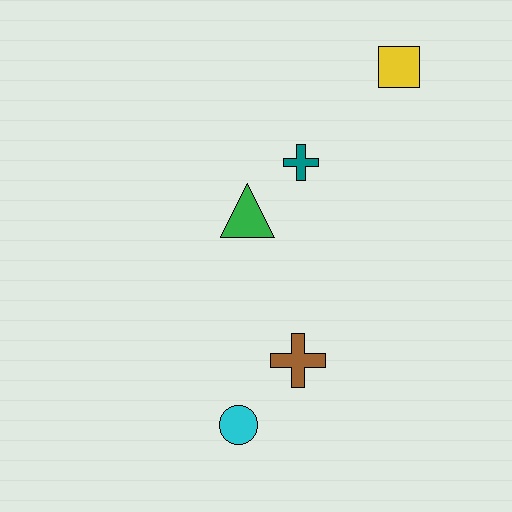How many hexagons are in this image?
There are no hexagons.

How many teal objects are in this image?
There is 1 teal object.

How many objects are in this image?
There are 5 objects.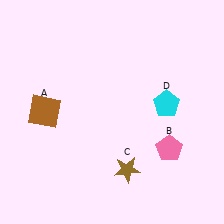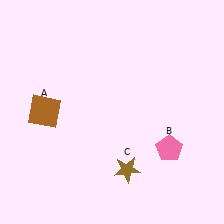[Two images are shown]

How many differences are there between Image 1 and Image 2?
There is 1 difference between the two images.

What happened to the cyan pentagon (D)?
The cyan pentagon (D) was removed in Image 2. It was in the top-right area of Image 1.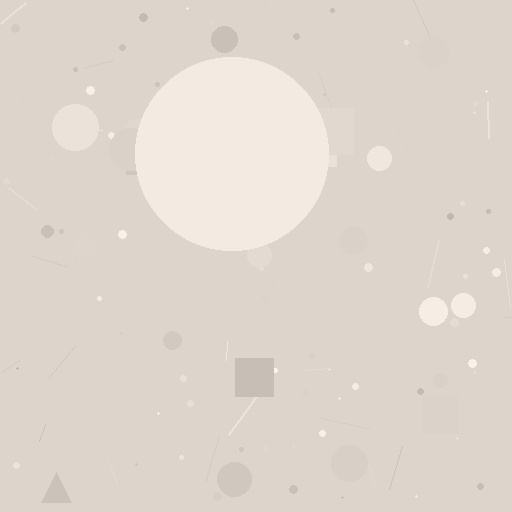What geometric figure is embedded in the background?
A circle is embedded in the background.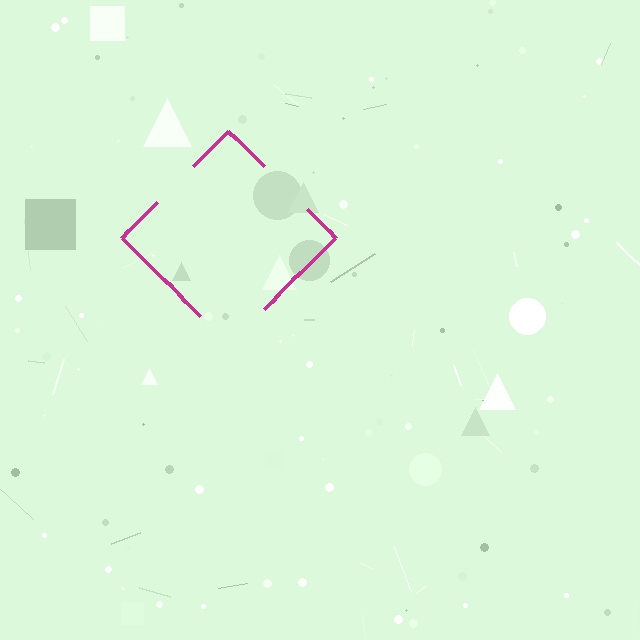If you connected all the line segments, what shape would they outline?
They would outline a diamond.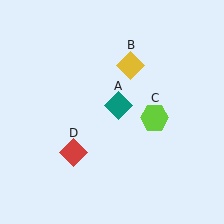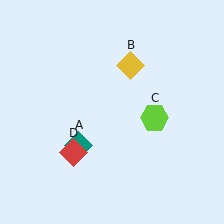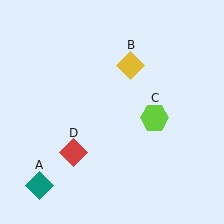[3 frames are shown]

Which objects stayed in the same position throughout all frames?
Yellow diamond (object B) and lime hexagon (object C) and red diamond (object D) remained stationary.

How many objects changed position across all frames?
1 object changed position: teal diamond (object A).